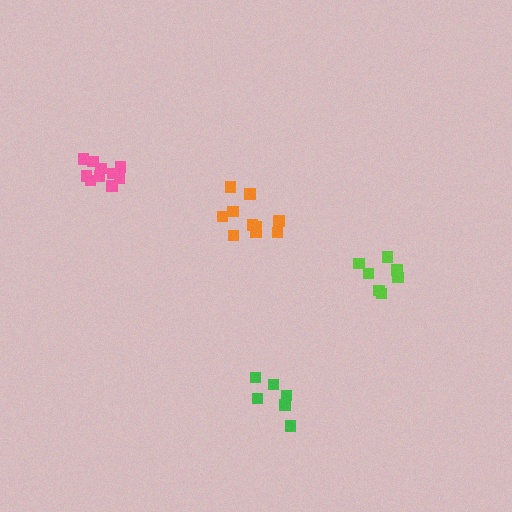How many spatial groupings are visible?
There are 4 spatial groupings.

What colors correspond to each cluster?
The clusters are colored: lime, green, pink, orange.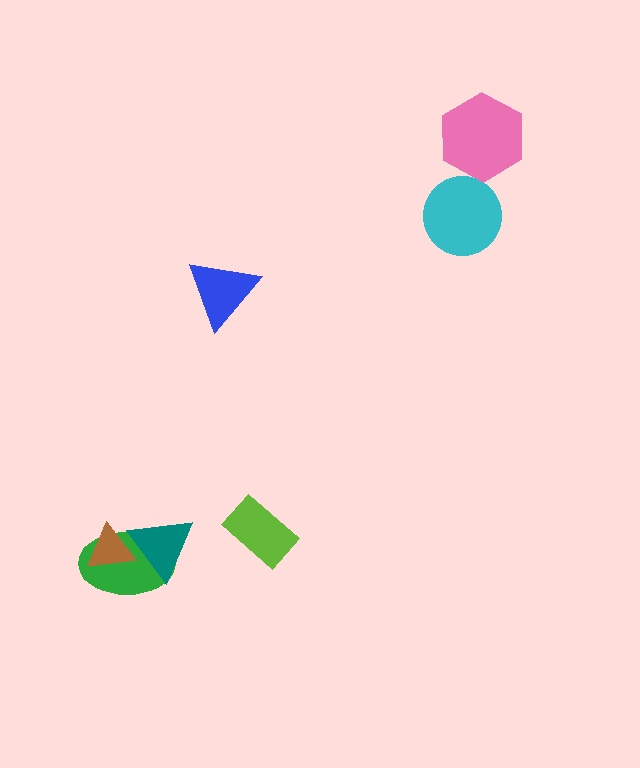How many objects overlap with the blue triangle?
0 objects overlap with the blue triangle.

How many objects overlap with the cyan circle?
0 objects overlap with the cyan circle.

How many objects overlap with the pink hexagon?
0 objects overlap with the pink hexagon.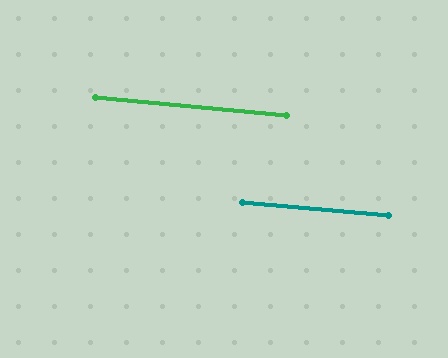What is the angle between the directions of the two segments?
Approximately 1 degree.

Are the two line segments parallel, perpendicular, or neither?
Parallel — their directions differ by only 0.6°.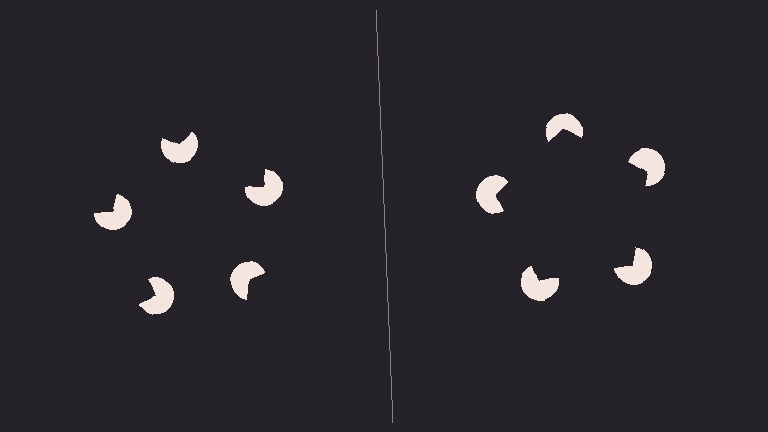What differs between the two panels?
The pac-man discs are positioned identically on both sides; only the wedge orientations differ. On the right they align to a pentagon; on the left they are misaligned.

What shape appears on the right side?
An illusory pentagon.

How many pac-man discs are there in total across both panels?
10 — 5 on each side.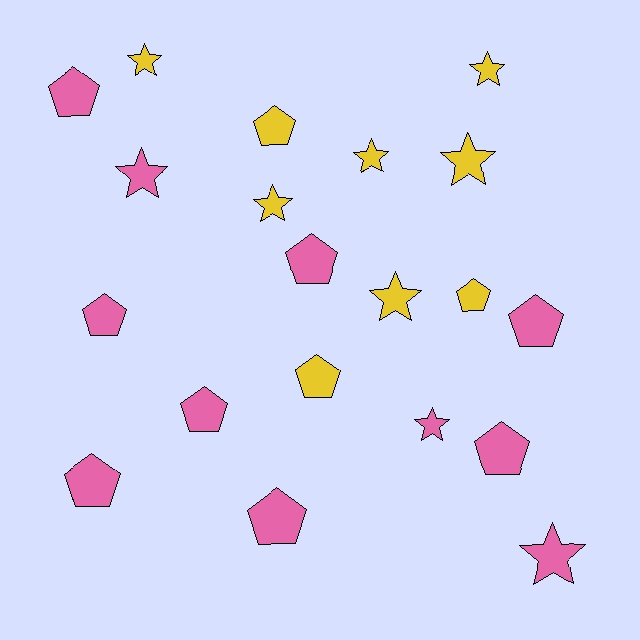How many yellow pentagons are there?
There are 3 yellow pentagons.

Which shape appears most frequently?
Pentagon, with 11 objects.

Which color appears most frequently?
Pink, with 11 objects.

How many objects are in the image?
There are 20 objects.